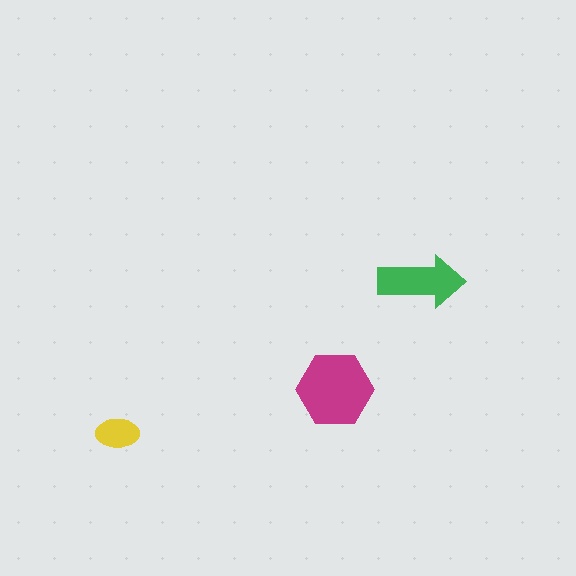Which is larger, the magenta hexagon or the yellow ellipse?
The magenta hexagon.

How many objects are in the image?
There are 3 objects in the image.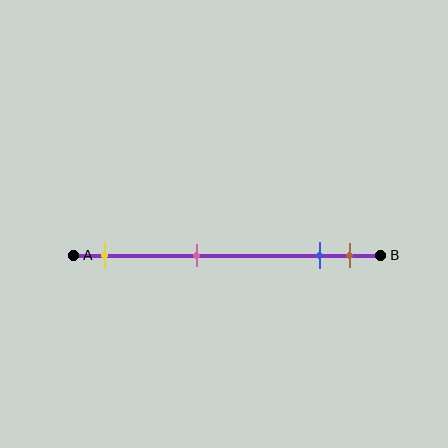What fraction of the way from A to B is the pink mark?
The pink mark is approximately 40% (0.4) of the way from A to B.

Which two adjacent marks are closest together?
The blue and brown marks are the closest adjacent pair.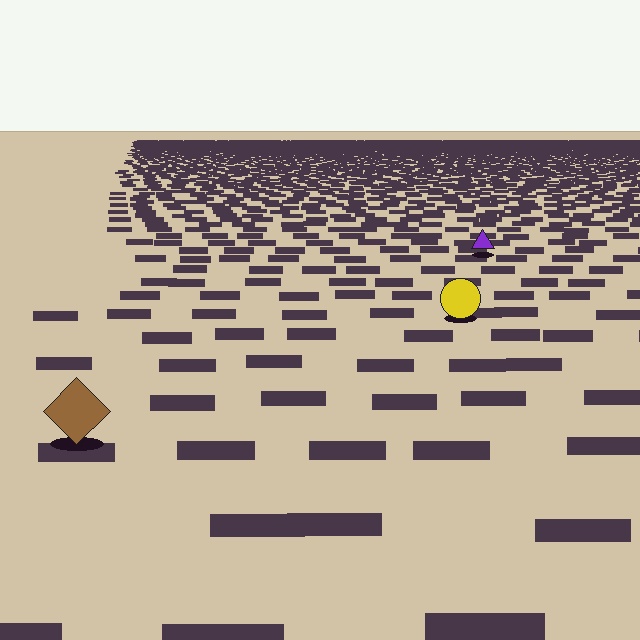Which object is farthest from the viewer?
The purple triangle is farthest from the viewer. It appears smaller and the ground texture around it is denser.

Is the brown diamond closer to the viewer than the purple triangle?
Yes. The brown diamond is closer — you can tell from the texture gradient: the ground texture is coarser near it.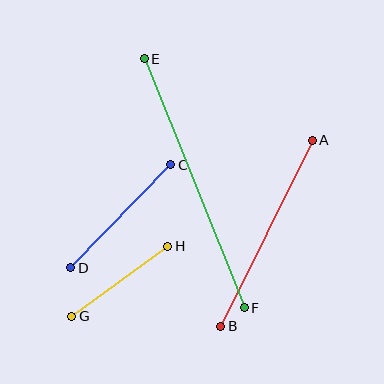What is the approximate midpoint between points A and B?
The midpoint is at approximately (266, 233) pixels.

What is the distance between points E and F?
The distance is approximately 268 pixels.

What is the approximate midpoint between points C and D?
The midpoint is at approximately (121, 216) pixels.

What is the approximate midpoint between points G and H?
The midpoint is at approximately (120, 281) pixels.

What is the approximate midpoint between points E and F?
The midpoint is at approximately (194, 183) pixels.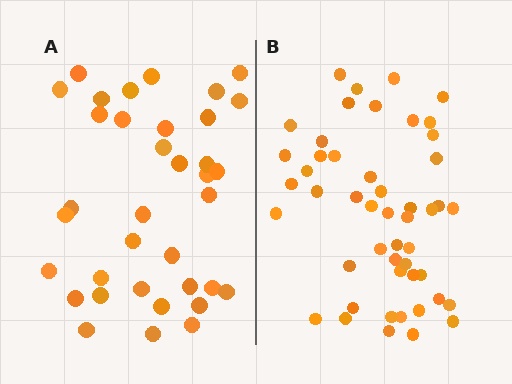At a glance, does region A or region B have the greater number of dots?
Region B (the right region) has more dots.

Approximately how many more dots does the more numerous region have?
Region B has approximately 15 more dots than region A.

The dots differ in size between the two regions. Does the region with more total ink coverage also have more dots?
No. Region A has more total ink coverage because its dots are larger, but region B actually contains more individual dots. Total area can be misleading — the number of items is what matters here.